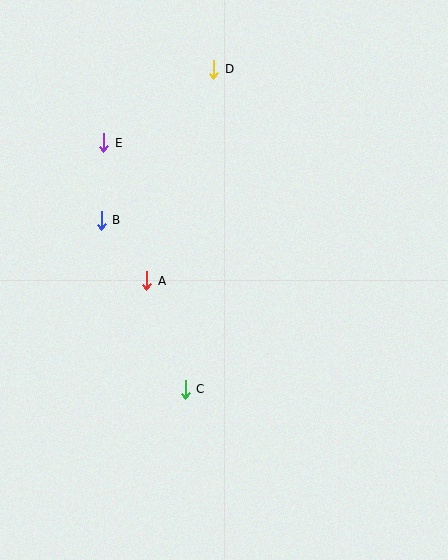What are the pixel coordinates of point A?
Point A is at (147, 281).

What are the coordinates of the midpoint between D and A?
The midpoint between D and A is at (180, 175).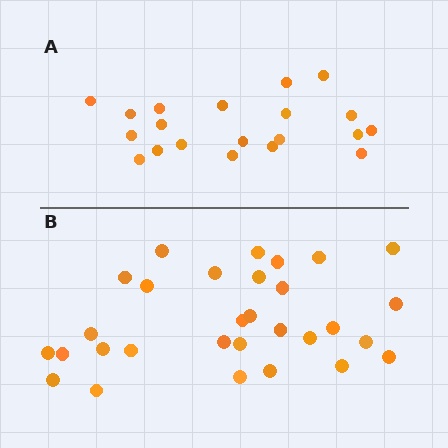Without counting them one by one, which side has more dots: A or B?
Region B (the bottom region) has more dots.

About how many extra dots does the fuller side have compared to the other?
Region B has roughly 10 or so more dots than region A.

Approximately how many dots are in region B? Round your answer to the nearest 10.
About 30 dots.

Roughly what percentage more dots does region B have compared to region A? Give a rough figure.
About 50% more.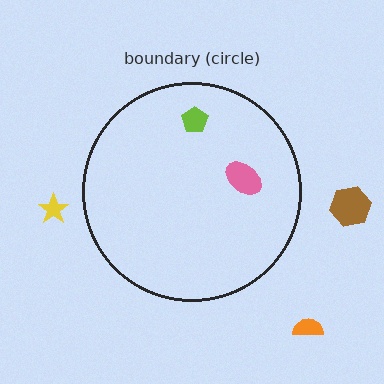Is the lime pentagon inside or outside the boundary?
Inside.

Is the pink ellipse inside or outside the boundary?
Inside.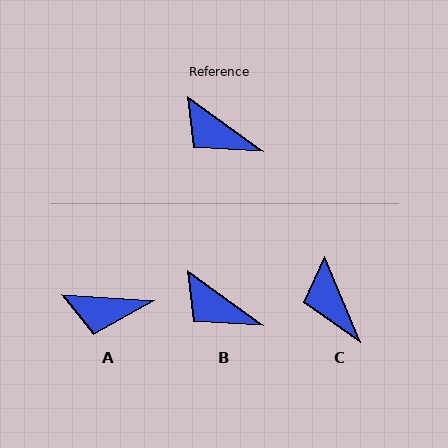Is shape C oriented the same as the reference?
No, it is off by about 32 degrees.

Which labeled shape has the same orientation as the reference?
B.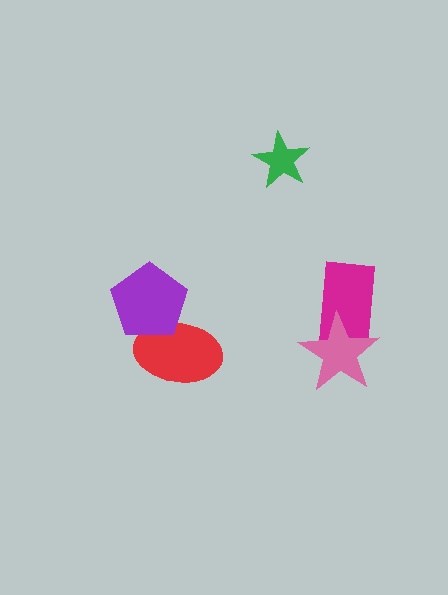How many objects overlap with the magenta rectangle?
1 object overlaps with the magenta rectangle.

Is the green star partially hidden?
No, no other shape covers it.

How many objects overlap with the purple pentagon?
1 object overlaps with the purple pentagon.